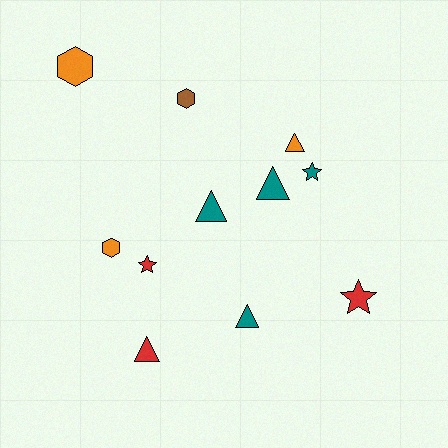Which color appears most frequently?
Teal, with 4 objects.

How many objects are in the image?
There are 11 objects.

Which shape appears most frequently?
Triangle, with 5 objects.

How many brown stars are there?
There are no brown stars.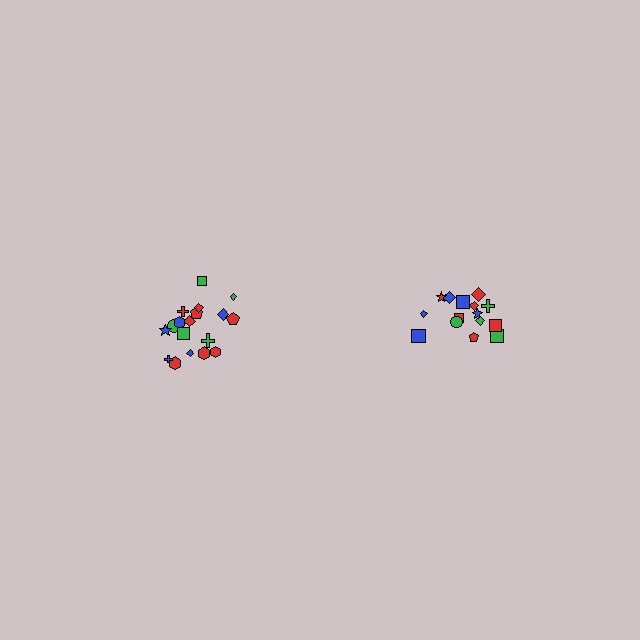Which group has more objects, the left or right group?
The left group.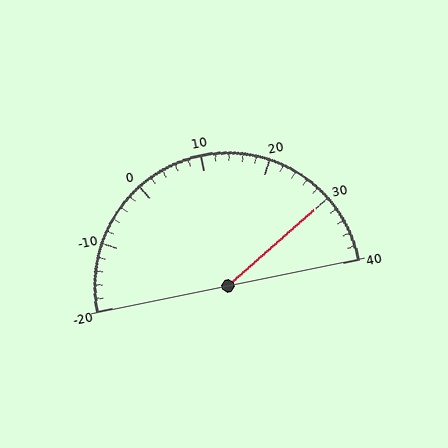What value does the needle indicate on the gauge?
The needle indicates approximately 30.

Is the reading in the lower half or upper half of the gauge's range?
The reading is in the upper half of the range (-20 to 40).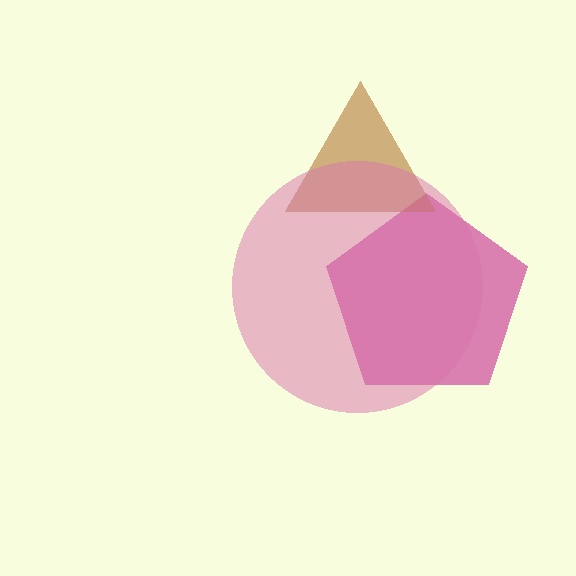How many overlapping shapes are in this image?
There are 3 overlapping shapes in the image.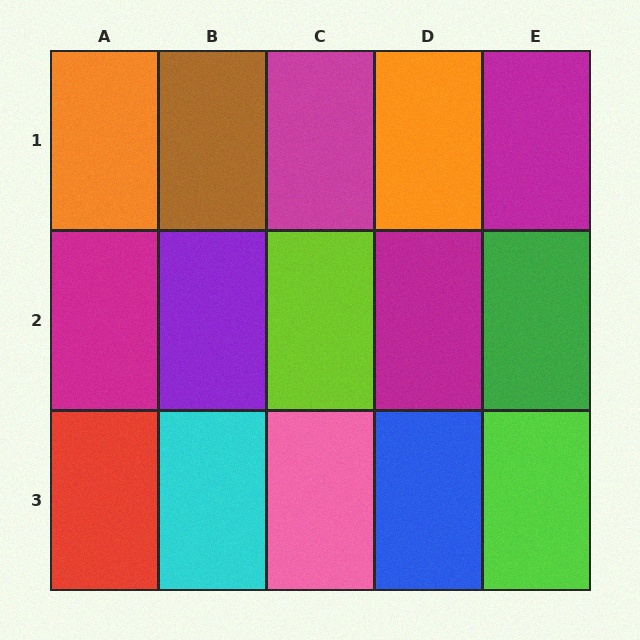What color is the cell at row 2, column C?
Lime.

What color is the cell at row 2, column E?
Green.